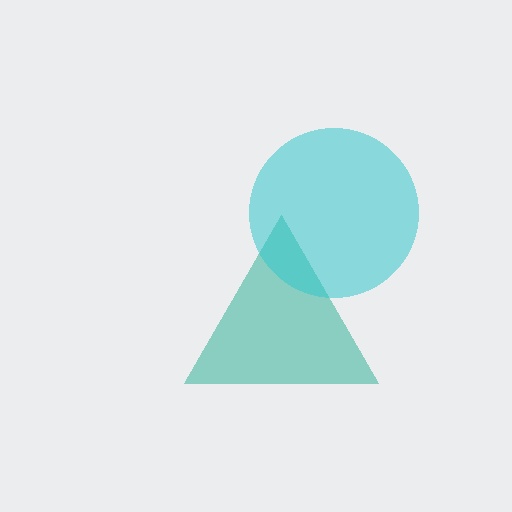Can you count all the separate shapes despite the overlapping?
Yes, there are 2 separate shapes.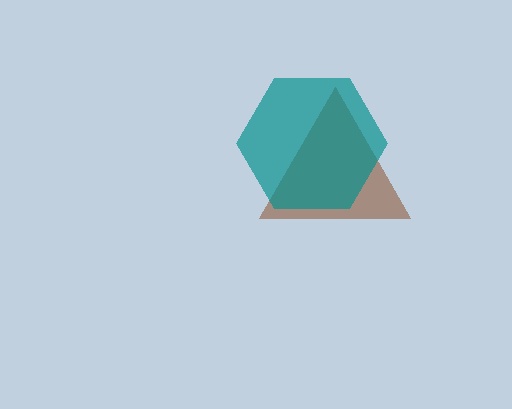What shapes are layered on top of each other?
The layered shapes are: a brown triangle, a teal hexagon.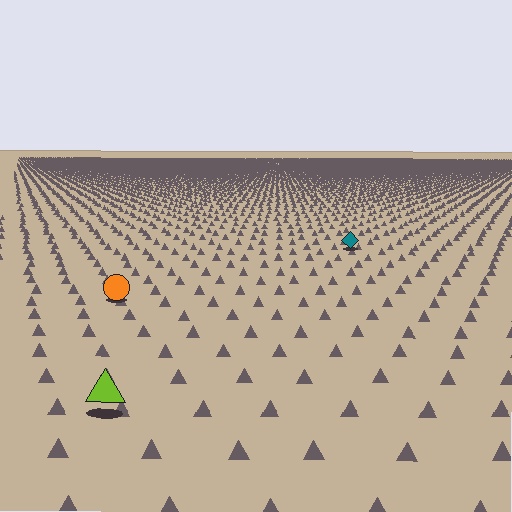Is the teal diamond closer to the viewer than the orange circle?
No. The orange circle is closer — you can tell from the texture gradient: the ground texture is coarser near it.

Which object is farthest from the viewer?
The teal diamond is farthest from the viewer. It appears smaller and the ground texture around it is denser.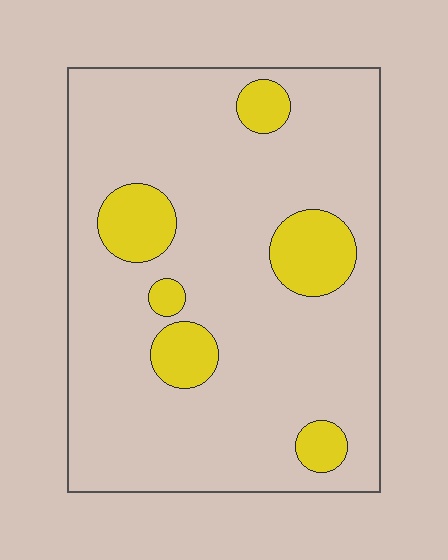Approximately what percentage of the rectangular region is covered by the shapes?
Approximately 15%.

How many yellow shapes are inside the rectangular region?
6.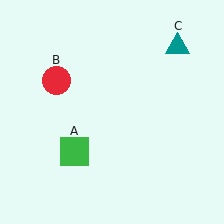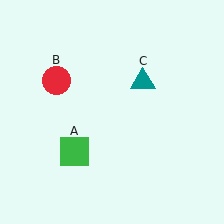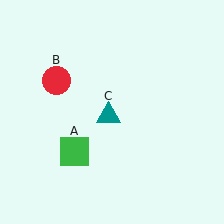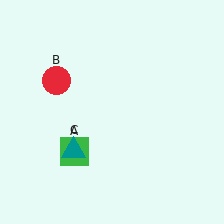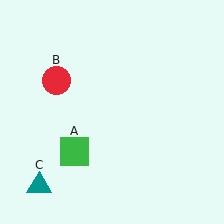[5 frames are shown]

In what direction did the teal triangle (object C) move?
The teal triangle (object C) moved down and to the left.